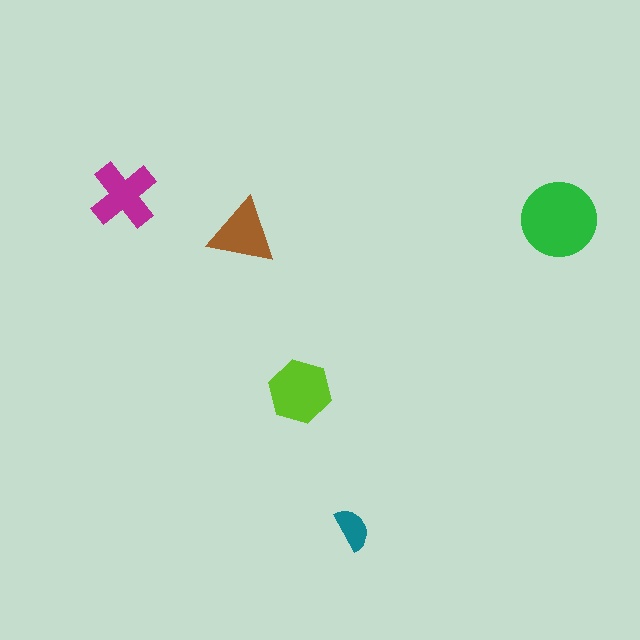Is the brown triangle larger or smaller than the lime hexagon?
Smaller.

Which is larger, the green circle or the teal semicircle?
The green circle.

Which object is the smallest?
The teal semicircle.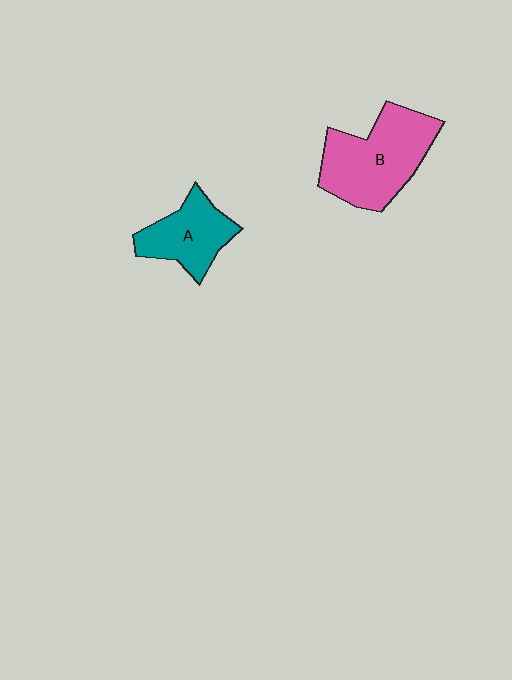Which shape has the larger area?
Shape B (pink).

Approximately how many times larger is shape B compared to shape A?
Approximately 1.6 times.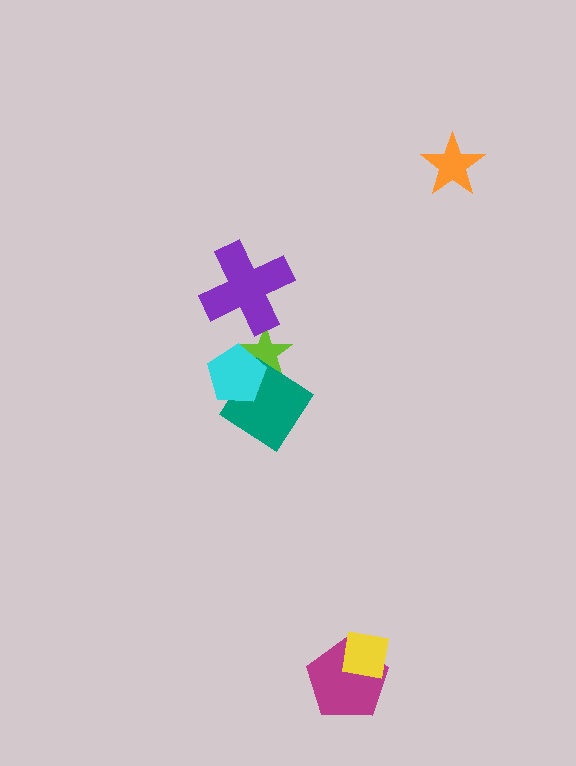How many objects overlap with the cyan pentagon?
2 objects overlap with the cyan pentagon.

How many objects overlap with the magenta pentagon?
1 object overlaps with the magenta pentagon.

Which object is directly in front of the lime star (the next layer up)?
The teal diamond is directly in front of the lime star.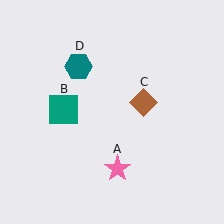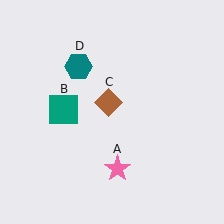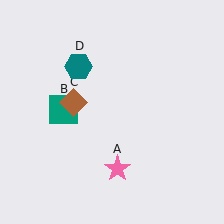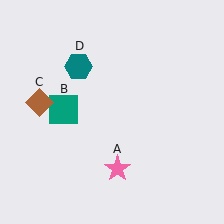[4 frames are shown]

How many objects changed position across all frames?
1 object changed position: brown diamond (object C).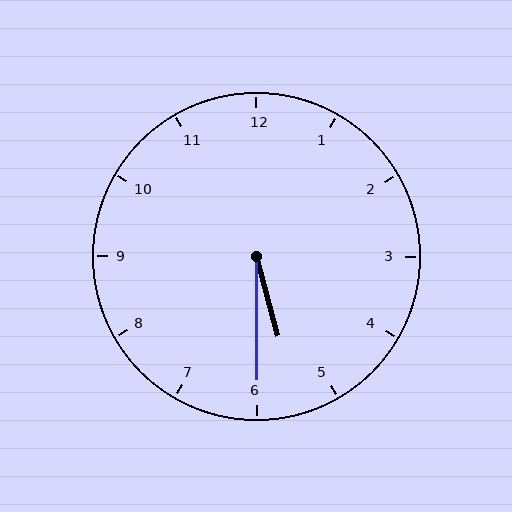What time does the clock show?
5:30.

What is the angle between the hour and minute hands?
Approximately 15 degrees.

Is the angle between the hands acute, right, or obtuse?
It is acute.